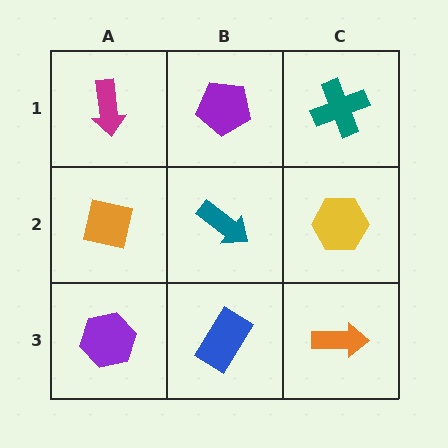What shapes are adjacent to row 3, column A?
An orange square (row 2, column A), a blue rectangle (row 3, column B).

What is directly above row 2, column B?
A purple pentagon.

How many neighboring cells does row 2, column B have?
4.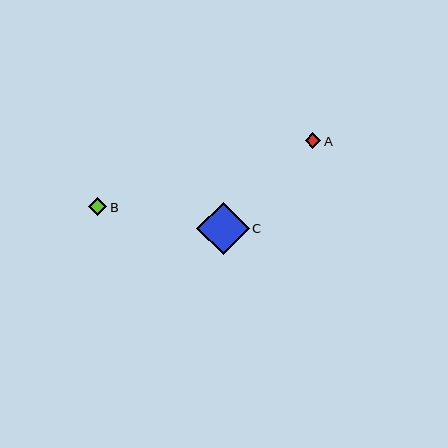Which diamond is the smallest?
Diamond A is the smallest with a size of approximately 15 pixels.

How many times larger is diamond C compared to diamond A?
Diamond C is approximately 3.4 times the size of diamond A.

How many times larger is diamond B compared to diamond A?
Diamond B is approximately 1.2 times the size of diamond A.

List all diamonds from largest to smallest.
From largest to smallest: C, B, A.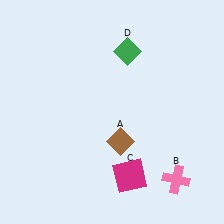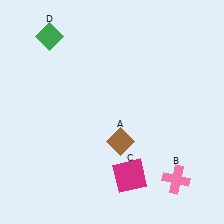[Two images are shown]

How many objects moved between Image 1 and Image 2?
1 object moved between the two images.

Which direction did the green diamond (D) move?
The green diamond (D) moved left.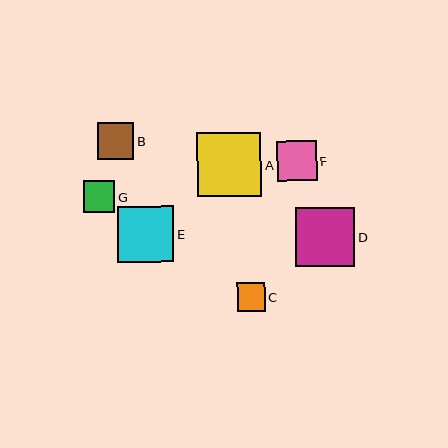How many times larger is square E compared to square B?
Square E is approximately 1.5 times the size of square B.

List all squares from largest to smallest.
From largest to smallest: A, D, E, F, B, G, C.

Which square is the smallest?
Square C is the smallest with a size of approximately 28 pixels.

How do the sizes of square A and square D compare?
Square A and square D are approximately the same size.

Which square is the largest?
Square A is the largest with a size of approximately 64 pixels.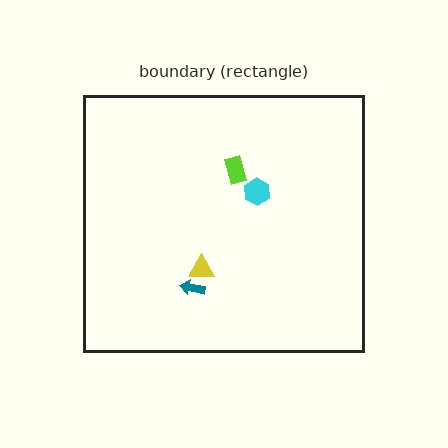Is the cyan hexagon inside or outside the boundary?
Inside.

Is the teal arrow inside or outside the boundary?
Inside.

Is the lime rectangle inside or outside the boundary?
Inside.